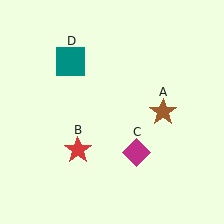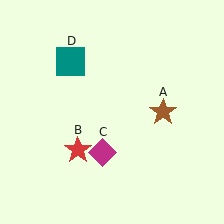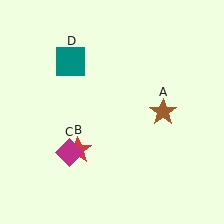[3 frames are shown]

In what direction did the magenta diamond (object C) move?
The magenta diamond (object C) moved left.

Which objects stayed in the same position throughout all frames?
Brown star (object A) and red star (object B) and teal square (object D) remained stationary.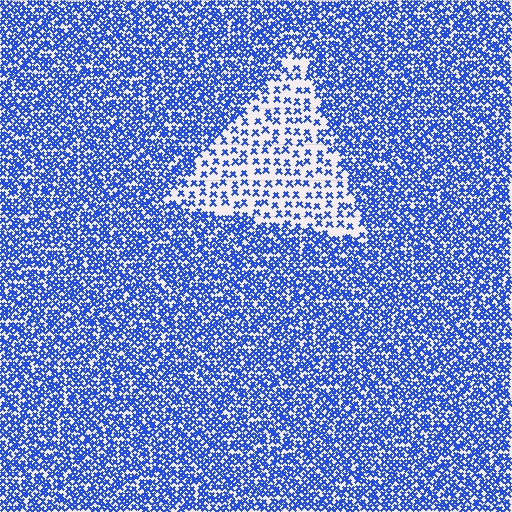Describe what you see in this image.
The image contains small blue elements arranged at two different densities. A triangle-shaped region is visible where the elements are less densely packed than the surrounding area.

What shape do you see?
I see a triangle.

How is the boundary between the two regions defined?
The boundary is defined by a change in element density (approximately 2.5x ratio). All elements are the same color, size, and shape.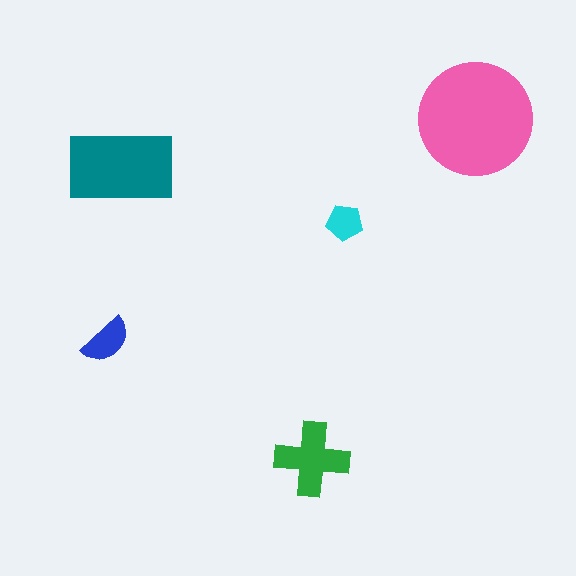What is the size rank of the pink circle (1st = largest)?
1st.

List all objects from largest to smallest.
The pink circle, the teal rectangle, the green cross, the blue semicircle, the cyan pentagon.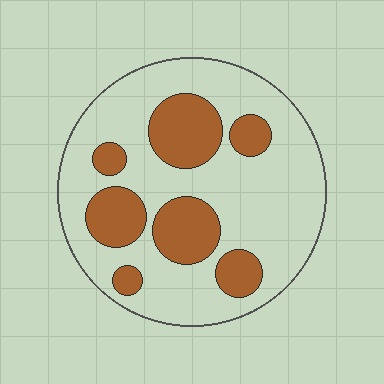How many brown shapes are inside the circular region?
7.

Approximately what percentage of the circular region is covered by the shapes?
Approximately 30%.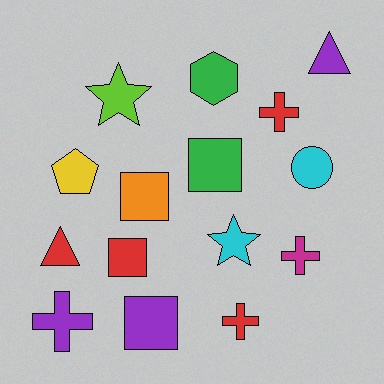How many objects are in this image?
There are 15 objects.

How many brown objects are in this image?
There are no brown objects.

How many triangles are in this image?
There are 2 triangles.